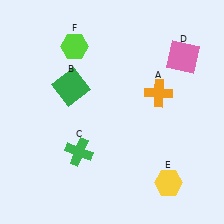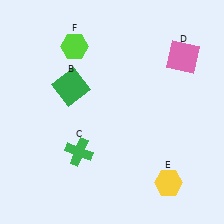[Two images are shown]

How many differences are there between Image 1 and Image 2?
There is 1 difference between the two images.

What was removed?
The orange cross (A) was removed in Image 2.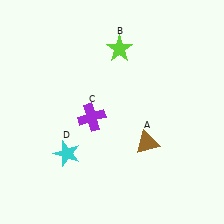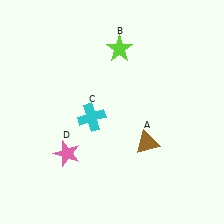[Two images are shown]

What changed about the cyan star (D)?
In Image 1, D is cyan. In Image 2, it changed to pink.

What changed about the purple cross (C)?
In Image 1, C is purple. In Image 2, it changed to cyan.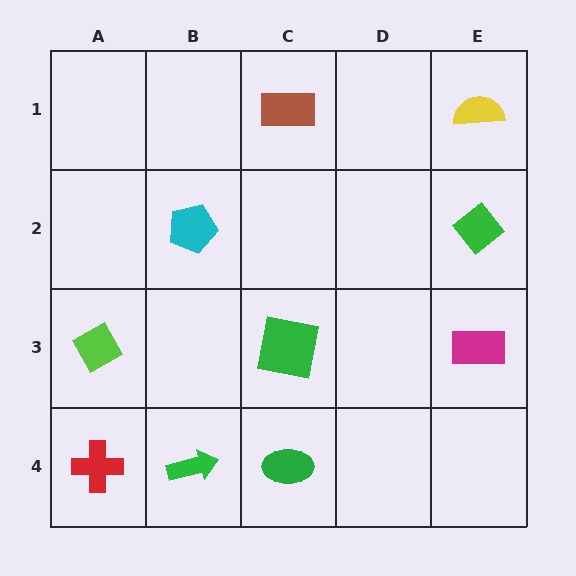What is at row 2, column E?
A green diamond.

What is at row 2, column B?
A cyan pentagon.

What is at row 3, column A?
A lime diamond.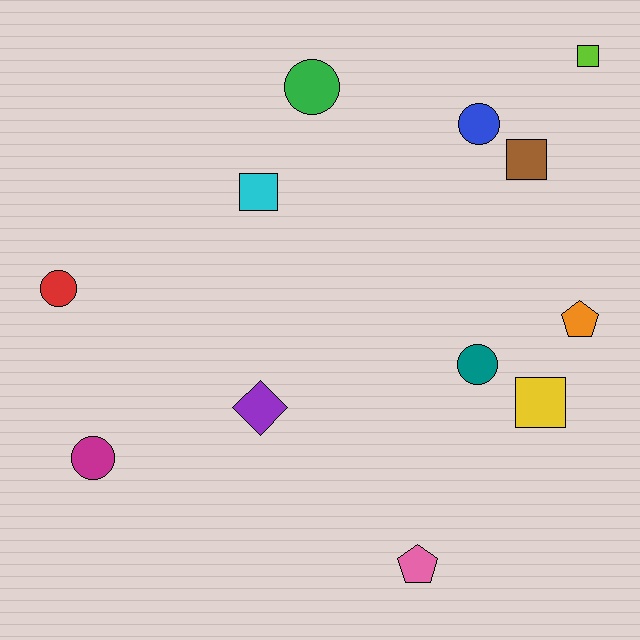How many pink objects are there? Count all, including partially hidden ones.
There is 1 pink object.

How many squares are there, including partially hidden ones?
There are 4 squares.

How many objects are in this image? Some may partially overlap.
There are 12 objects.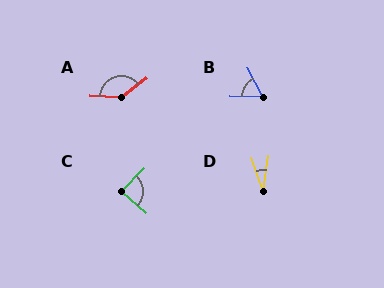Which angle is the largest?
A, at approximately 141 degrees.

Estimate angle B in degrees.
Approximately 60 degrees.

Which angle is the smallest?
D, at approximately 28 degrees.